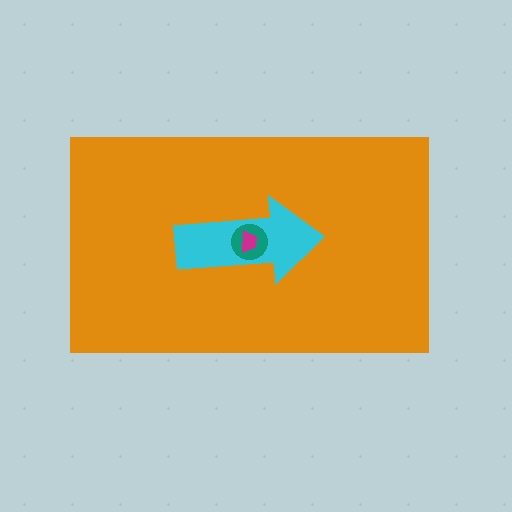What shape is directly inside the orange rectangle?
The cyan arrow.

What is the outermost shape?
The orange rectangle.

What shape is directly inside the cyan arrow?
The teal circle.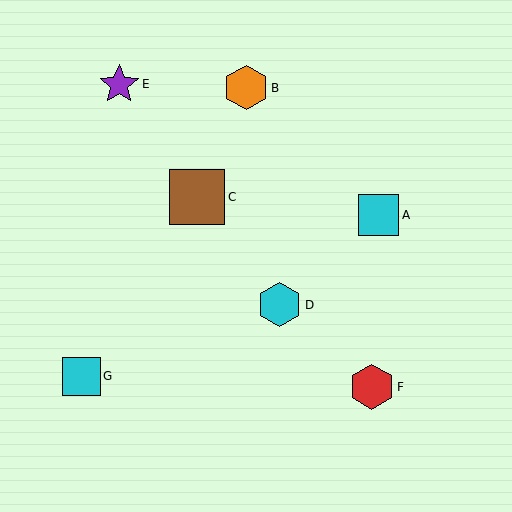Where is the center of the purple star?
The center of the purple star is at (119, 84).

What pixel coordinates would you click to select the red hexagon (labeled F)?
Click at (372, 387) to select the red hexagon F.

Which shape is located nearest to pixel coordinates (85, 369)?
The cyan square (labeled G) at (82, 376) is nearest to that location.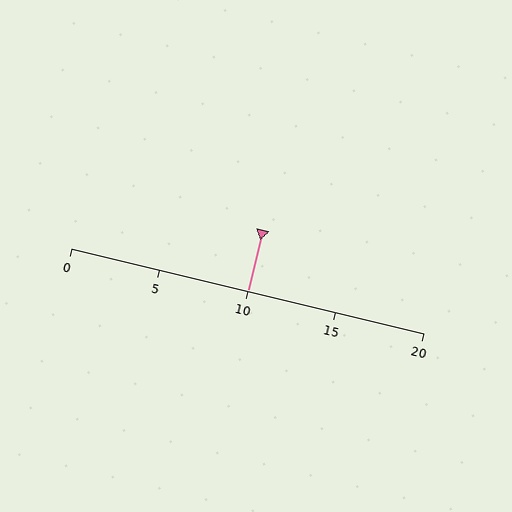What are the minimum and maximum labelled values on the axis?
The axis runs from 0 to 20.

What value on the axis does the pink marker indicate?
The marker indicates approximately 10.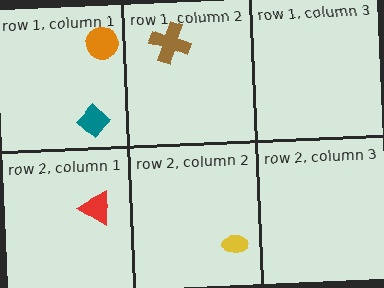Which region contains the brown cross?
The row 1, column 2 region.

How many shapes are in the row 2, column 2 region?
1.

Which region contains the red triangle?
The row 2, column 1 region.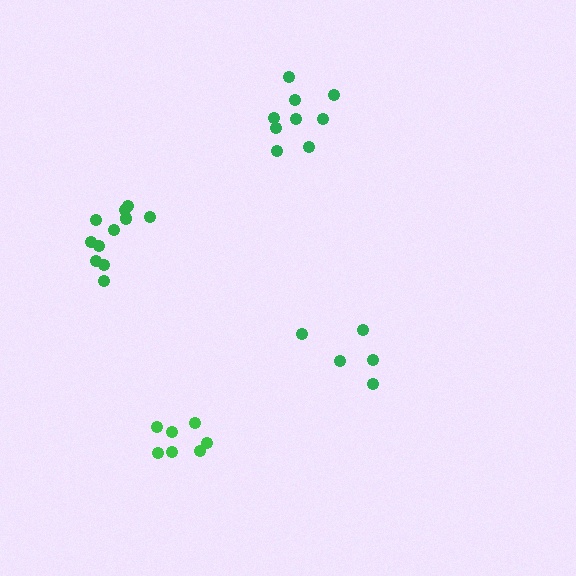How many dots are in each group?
Group 1: 11 dots, Group 2: 7 dots, Group 3: 5 dots, Group 4: 9 dots (32 total).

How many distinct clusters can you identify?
There are 4 distinct clusters.